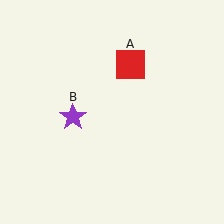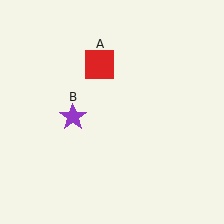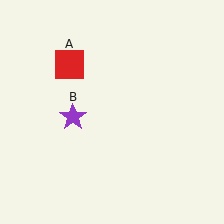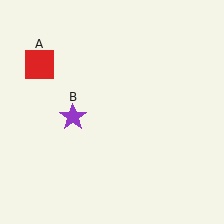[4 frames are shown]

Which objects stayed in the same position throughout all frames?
Purple star (object B) remained stationary.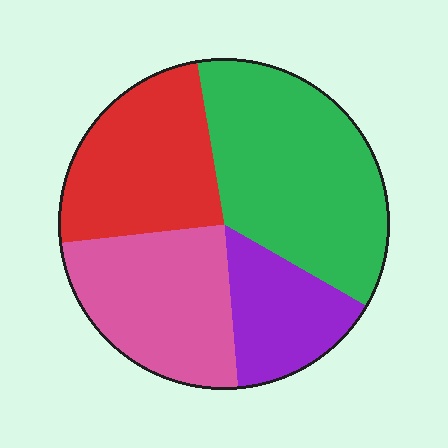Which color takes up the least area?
Purple, at roughly 15%.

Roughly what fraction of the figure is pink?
Pink takes up about one quarter (1/4) of the figure.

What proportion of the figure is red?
Red covers 24% of the figure.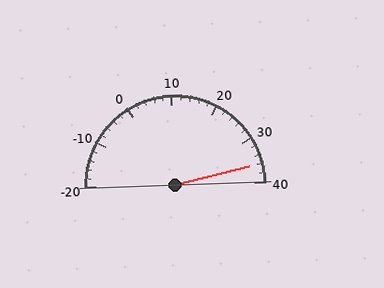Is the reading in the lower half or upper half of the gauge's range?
The reading is in the upper half of the range (-20 to 40).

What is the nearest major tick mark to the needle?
The nearest major tick mark is 40.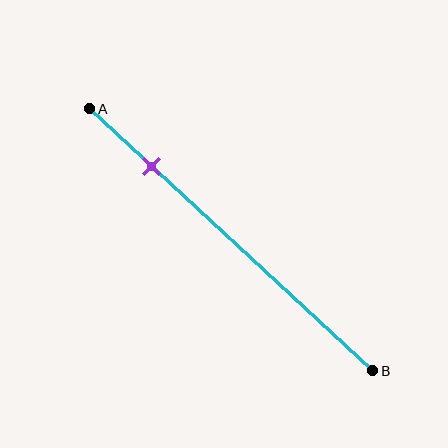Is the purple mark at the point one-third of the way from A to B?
No, the mark is at about 20% from A, not at the 33% one-third point.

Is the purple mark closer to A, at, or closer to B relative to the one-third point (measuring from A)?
The purple mark is closer to point A than the one-third point of segment AB.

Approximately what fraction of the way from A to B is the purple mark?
The purple mark is approximately 20% of the way from A to B.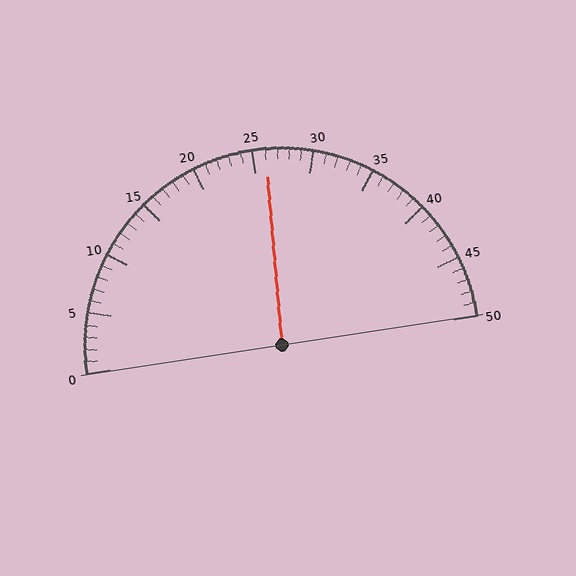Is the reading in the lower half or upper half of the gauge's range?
The reading is in the upper half of the range (0 to 50).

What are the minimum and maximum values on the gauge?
The gauge ranges from 0 to 50.